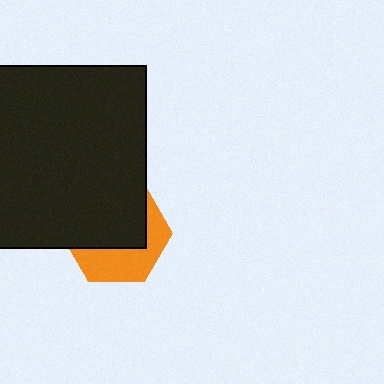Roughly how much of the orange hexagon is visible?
A small part of it is visible (roughly 40%).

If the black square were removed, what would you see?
You would see the complete orange hexagon.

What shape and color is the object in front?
The object in front is a black square.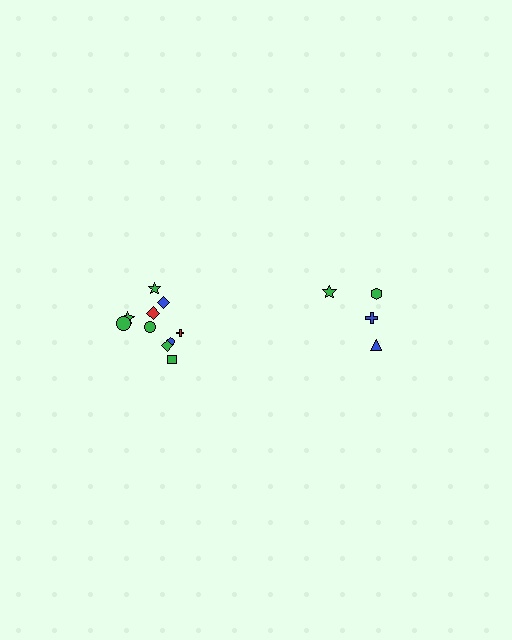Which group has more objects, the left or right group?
The left group.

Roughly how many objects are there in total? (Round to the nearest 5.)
Roughly 15 objects in total.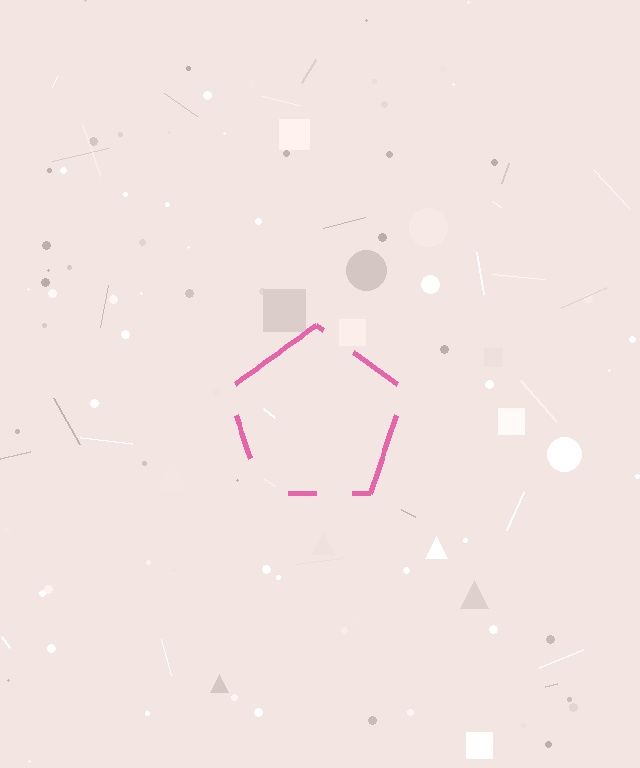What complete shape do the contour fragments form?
The contour fragments form a pentagon.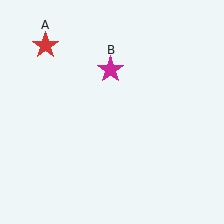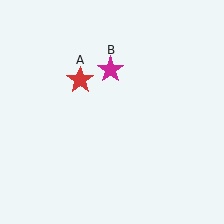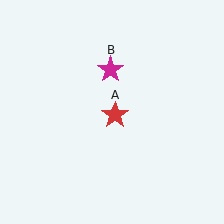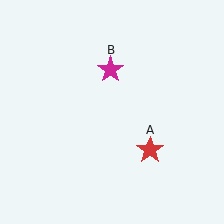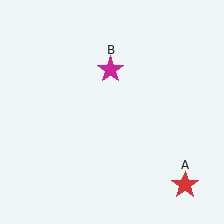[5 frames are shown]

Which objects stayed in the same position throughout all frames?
Magenta star (object B) remained stationary.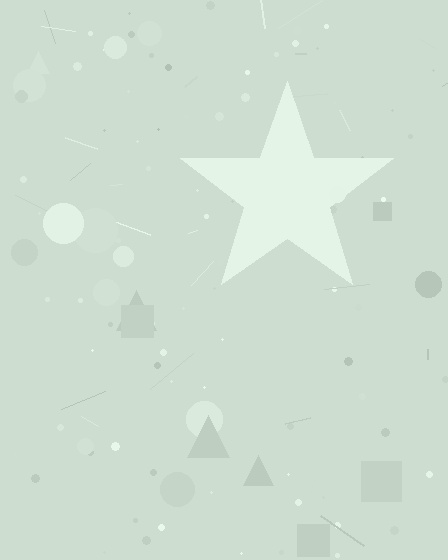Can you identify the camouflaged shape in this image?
The camouflaged shape is a star.